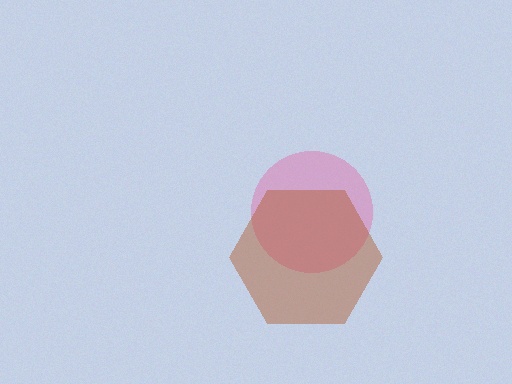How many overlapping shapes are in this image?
There are 2 overlapping shapes in the image.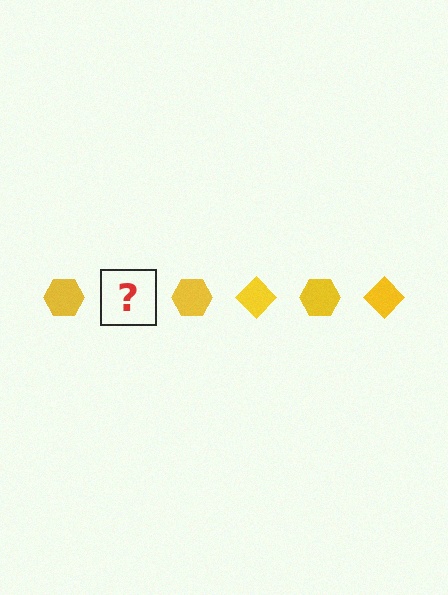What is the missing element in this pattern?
The missing element is a yellow diamond.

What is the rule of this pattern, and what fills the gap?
The rule is that the pattern cycles through hexagon, diamond shapes in yellow. The gap should be filled with a yellow diamond.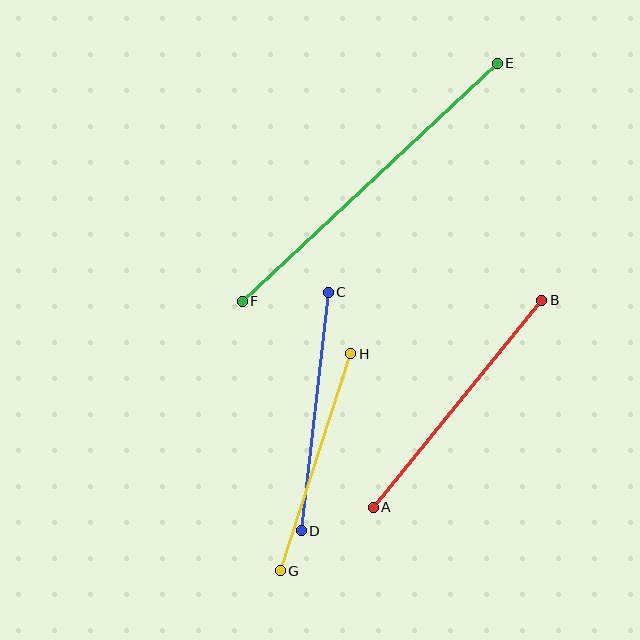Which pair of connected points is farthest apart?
Points E and F are farthest apart.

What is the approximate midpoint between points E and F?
The midpoint is at approximately (370, 182) pixels.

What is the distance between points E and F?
The distance is approximately 349 pixels.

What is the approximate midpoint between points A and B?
The midpoint is at approximately (458, 404) pixels.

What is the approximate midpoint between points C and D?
The midpoint is at approximately (315, 412) pixels.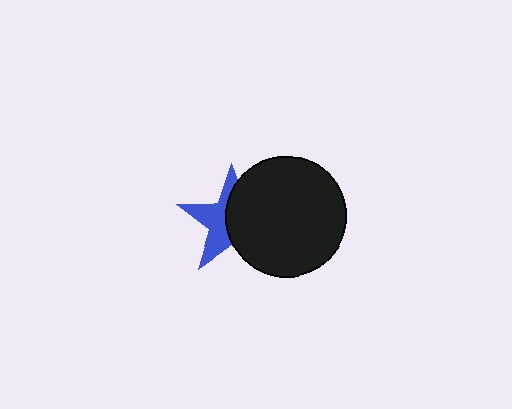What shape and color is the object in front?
The object in front is a black circle.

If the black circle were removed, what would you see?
You would see the complete blue star.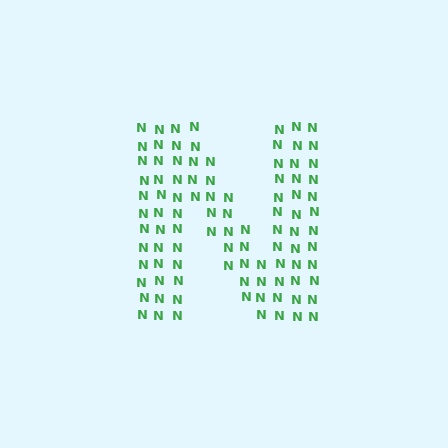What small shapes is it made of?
It is made of small letter N's.